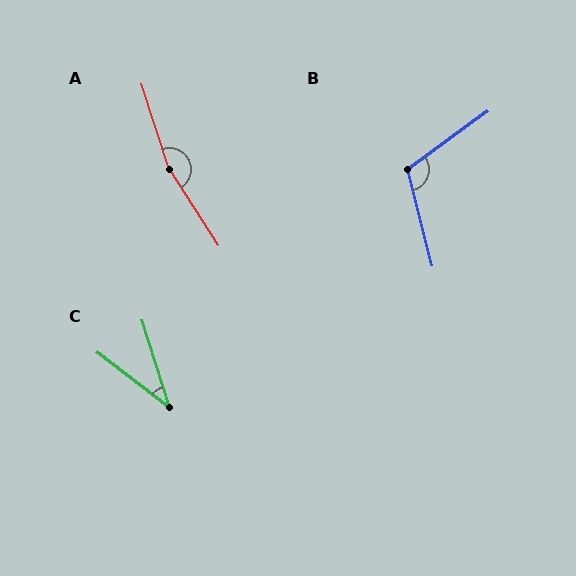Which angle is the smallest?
C, at approximately 35 degrees.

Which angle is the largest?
A, at approximately 165 degrees.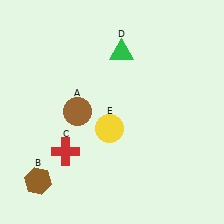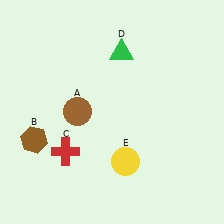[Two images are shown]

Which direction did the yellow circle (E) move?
The yellow circle (E) moved down.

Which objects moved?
The objects that moved are: the brown hexagon (B), the yellow circle (E).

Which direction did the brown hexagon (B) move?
The brown hexagon (B) moved up.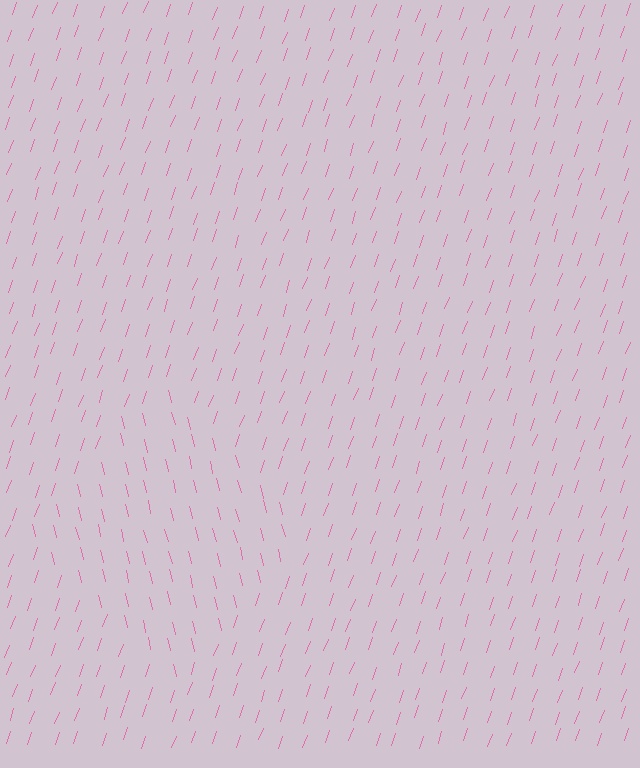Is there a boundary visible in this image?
Yes, there is a texture boundary formed by a change in line orientation.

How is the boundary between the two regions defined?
The boundary is defined purely by a change in line orientation (approximately 34 degrees difference). All lines are the same color and thickness.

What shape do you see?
I see a diamond.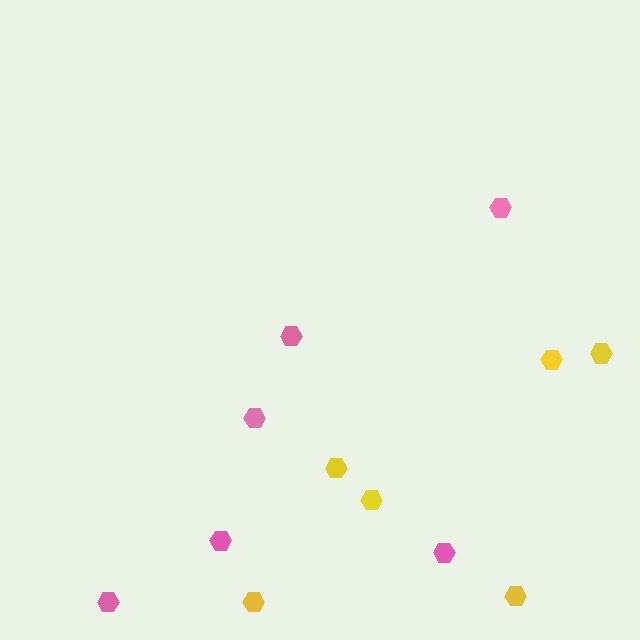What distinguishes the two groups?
There are 2 groups: one group of yellow hexagons (6) and one group of pink hexagons (6).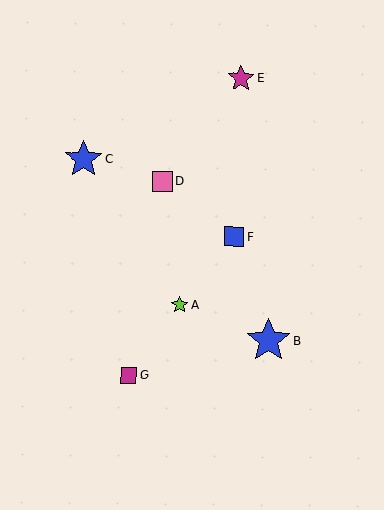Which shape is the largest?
The blue star (labeled B) is the largest.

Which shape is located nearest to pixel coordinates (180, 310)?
The lime star (labeled A) at (180, 305) is nearest to that location.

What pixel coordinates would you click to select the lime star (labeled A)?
Click at (180, 305) to select the lime star A.